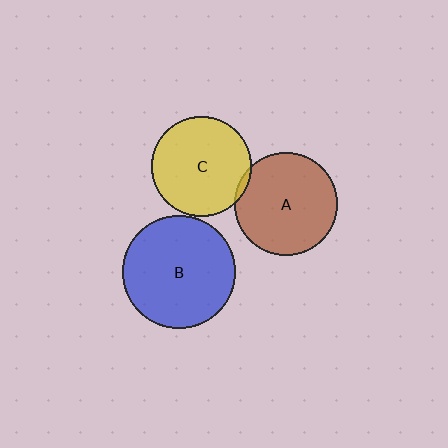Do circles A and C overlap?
Yes.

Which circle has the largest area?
Circle B (blue).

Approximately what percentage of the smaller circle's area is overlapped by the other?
Approximately 5%.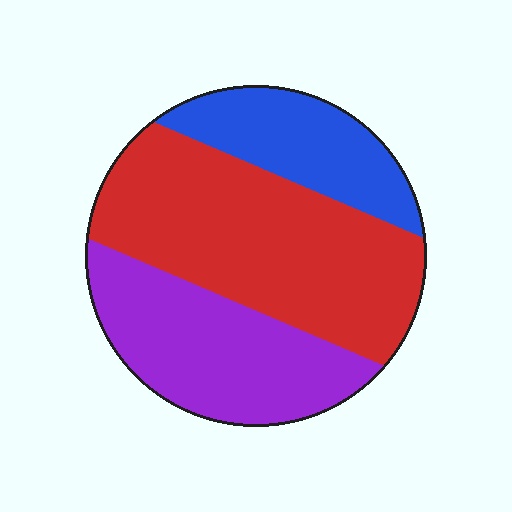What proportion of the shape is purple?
Purple covers roughly 30% of the shape.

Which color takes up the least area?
Blue, at roughly 20%.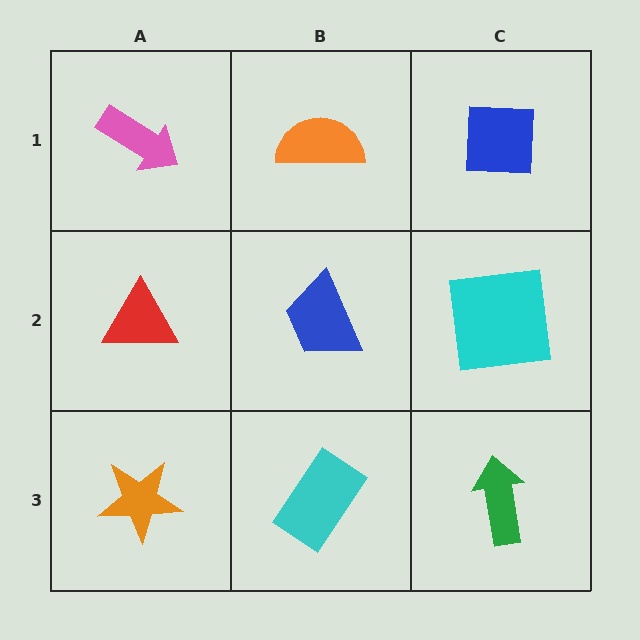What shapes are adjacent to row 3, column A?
A red triangle (row 2, column A), a cyan rectangle (row 3, column B).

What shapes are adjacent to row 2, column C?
A blue square (row 1, column C), a green arrow (row 3, column C), a blue trapezoid (row 2, column B).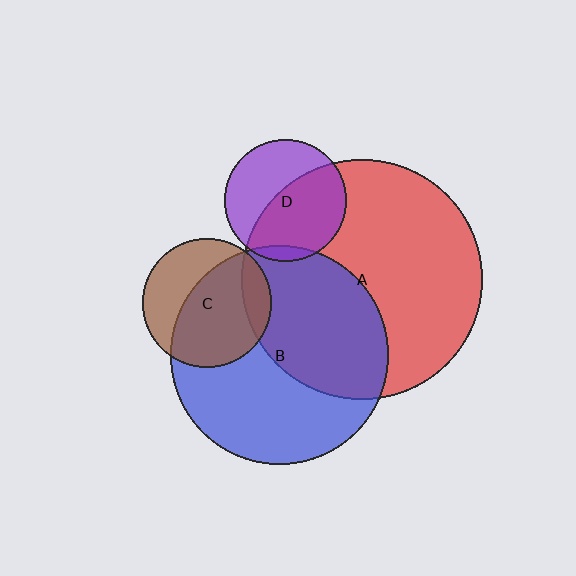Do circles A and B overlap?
Yes.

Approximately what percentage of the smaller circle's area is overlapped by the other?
Approximately 45%.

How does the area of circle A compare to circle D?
Approximately 3.9 times.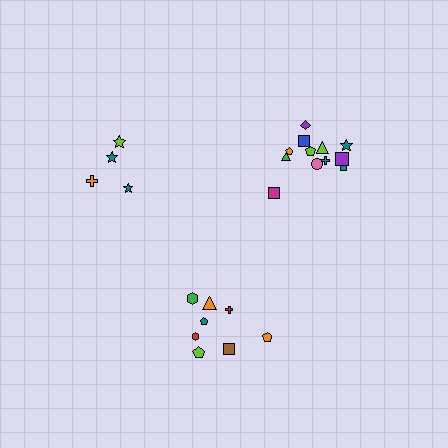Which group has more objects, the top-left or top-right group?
The top-right group.